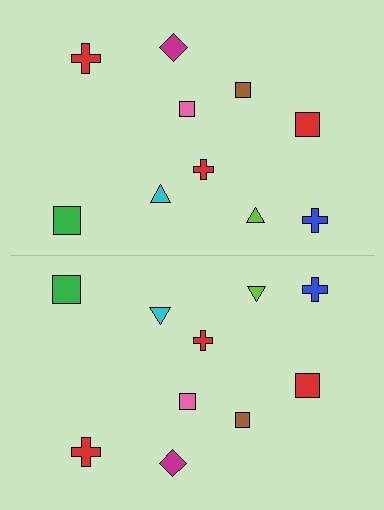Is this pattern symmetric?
Yes, this pattern has bilateral (reflection) symmetry.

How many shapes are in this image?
There are 20 shapes in this image.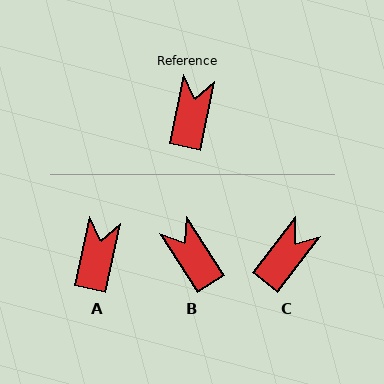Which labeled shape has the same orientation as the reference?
A.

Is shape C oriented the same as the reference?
No, it is off by about 26 degrees.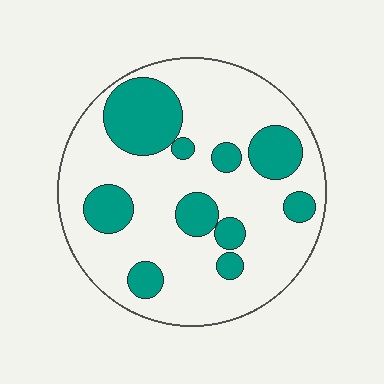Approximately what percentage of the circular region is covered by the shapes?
Approximately 25%.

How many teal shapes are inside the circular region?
10.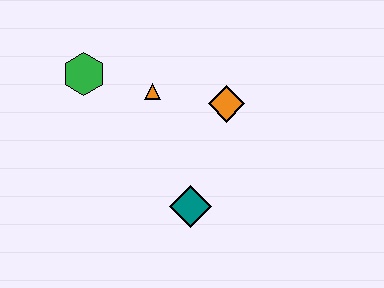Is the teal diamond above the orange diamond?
No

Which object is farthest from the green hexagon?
The teal diamond is farthest from the green hexagon.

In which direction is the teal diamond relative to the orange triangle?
The teal diamond is below the orange triangle.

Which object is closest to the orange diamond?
The orange triangle is closest to the orange diamond.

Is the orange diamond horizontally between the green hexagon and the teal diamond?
No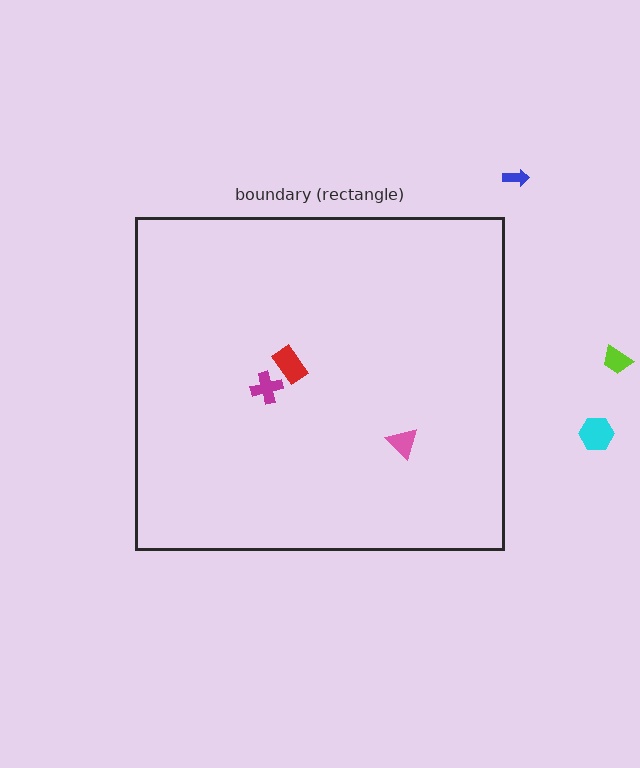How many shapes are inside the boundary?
3 inside, 3 outside.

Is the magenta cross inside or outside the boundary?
Inside.